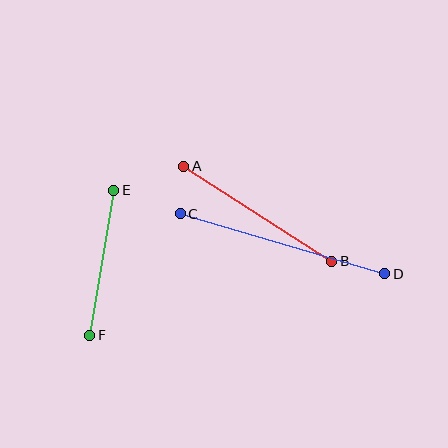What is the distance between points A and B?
The distance is approximately 176 pixels.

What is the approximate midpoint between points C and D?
The midpoint is at approximately (283, 244) pixels.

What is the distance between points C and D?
The distance is approximately 213 pixels.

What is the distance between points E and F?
The distance is approximately 147 pixels.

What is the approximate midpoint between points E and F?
The midpoint is at approximately (102, 263) pixels.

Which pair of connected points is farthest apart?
Points C and D are farthest apart.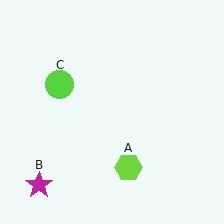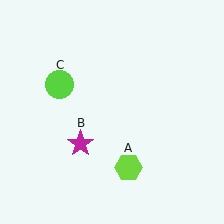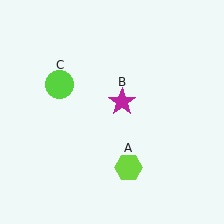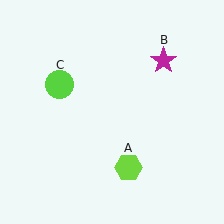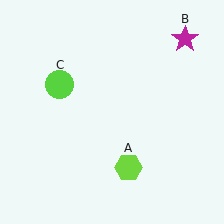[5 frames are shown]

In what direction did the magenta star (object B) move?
The magenta star (object B) moved up and to the right.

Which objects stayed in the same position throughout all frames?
Lime hexagon (object A) and lime circle (object C) remained stationary.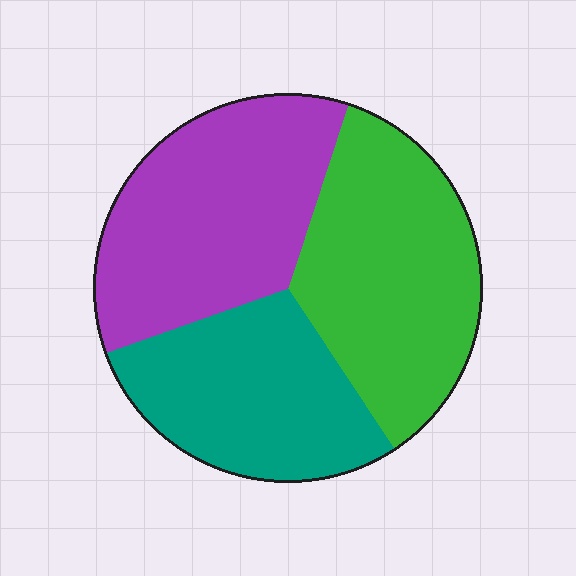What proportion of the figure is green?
Green takes up about three eighths (3/8) of the figure.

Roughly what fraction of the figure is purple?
Purple takes up about three eighths (3/8) of the figure.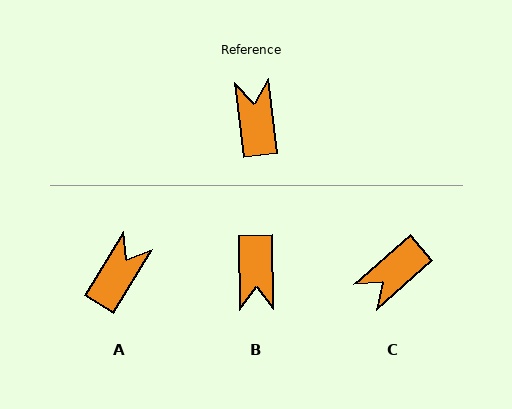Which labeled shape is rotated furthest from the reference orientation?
B, about 174 degrees away.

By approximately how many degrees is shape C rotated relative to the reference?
Approximately 125 degrees counter-clockwise.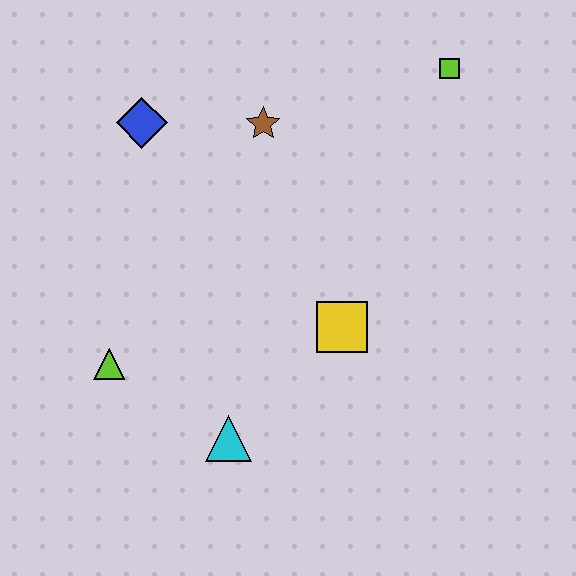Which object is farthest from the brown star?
The cyan triangle is farthest from the brown star.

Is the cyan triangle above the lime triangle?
No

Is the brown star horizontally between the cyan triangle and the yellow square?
Yes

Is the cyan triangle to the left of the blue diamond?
No